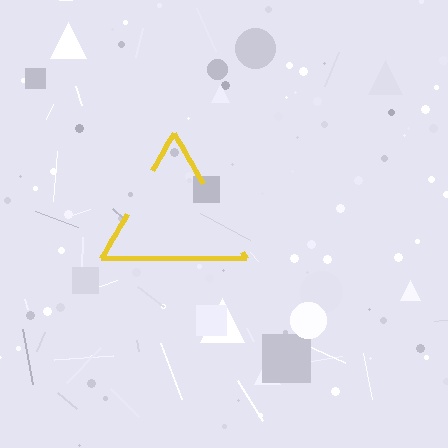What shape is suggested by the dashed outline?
The dashed outline suggests a triangle.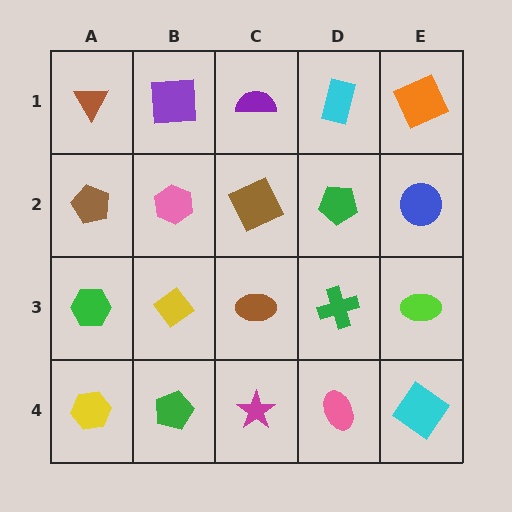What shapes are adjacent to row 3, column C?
A brown square (row 2, column C), a magenta star (row 4, column C), a yellow diamond (row 3, column B), a green cross (row 3, column D).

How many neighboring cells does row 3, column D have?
4.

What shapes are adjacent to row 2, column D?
A cyan rectangle (row 1, column D), a green cross (row 3, column D), a brown square (row 2, column C), a blue circle (row 2, column E).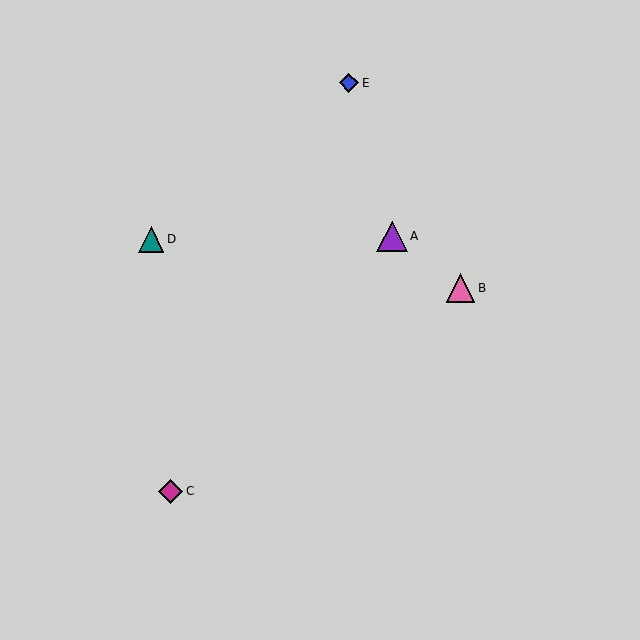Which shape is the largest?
The purple triangle (labeled A) is the largest.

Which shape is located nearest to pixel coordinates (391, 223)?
The purple triangle (labeled A) at (392, 237) is nearest to that location.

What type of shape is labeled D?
Shape D is a teal triangle.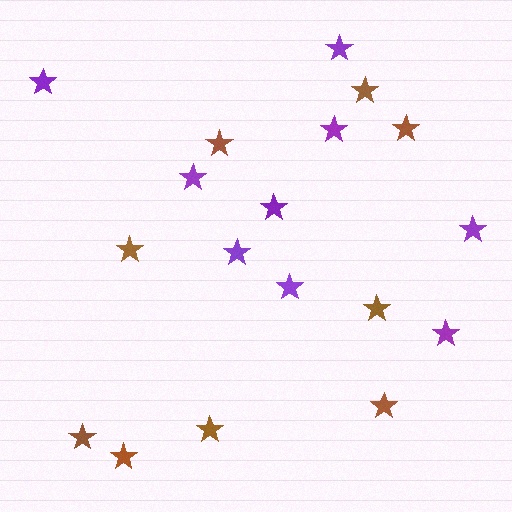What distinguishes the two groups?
There are 2 groups: one group of brown stars (9) and one group of purple stars (9).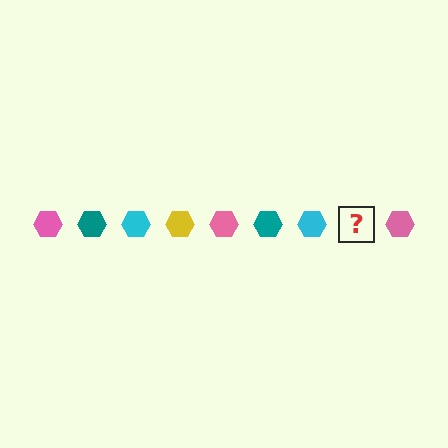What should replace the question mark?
The question mark should be replaced with a yellow hexagon.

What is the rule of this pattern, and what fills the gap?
The rule is that the pattern cycles through pink, teal, cyan, yellow hexagons. The gap should be filled with a yellow hexagon.